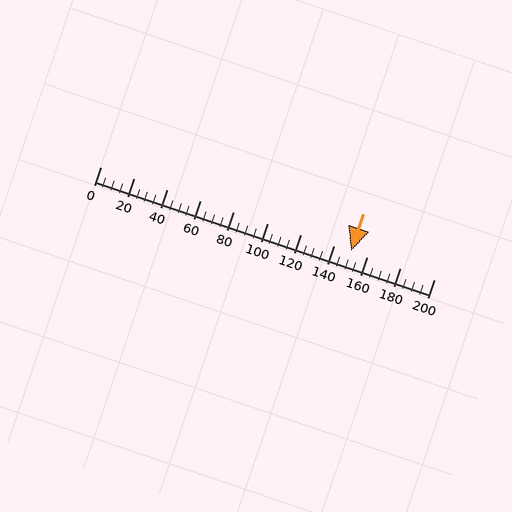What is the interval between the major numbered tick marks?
The major tick marks are spaced 20 units apart.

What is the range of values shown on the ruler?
The ruler shows values from 0 to 200.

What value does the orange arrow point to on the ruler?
The orange arrow points to approximately 150.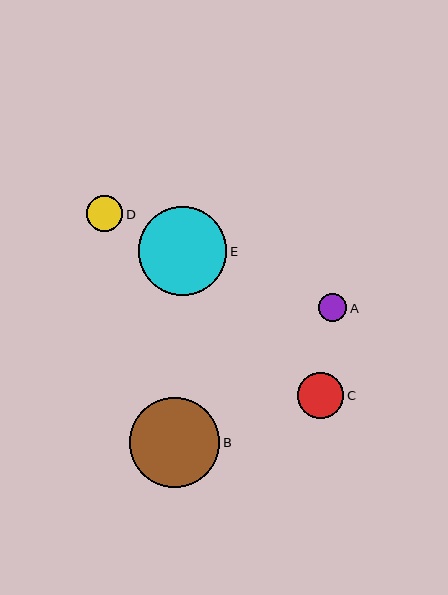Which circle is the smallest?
Circle A is the smallest with a size of approximately 28 pixels.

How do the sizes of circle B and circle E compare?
Circle B and circle E are approximately the same size.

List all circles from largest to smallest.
From largest to smallest: B, E, C, D, A.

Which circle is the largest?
Circle B is the largest with a size of approximately 90 pixels.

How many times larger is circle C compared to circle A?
Circle C is approximately 1.6 times the size of circle A.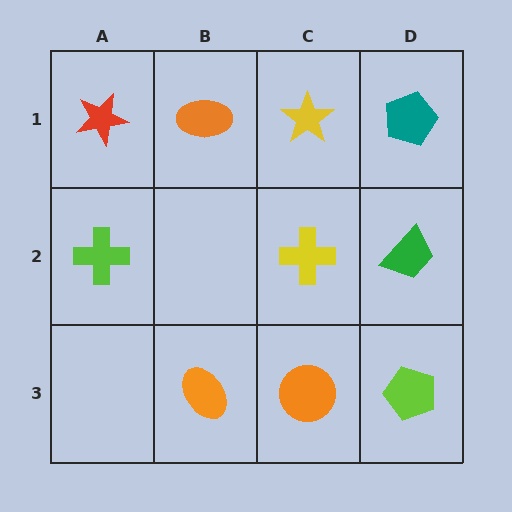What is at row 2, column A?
A lime cross.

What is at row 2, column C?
A yellow cross.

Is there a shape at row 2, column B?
No, that cell is empty.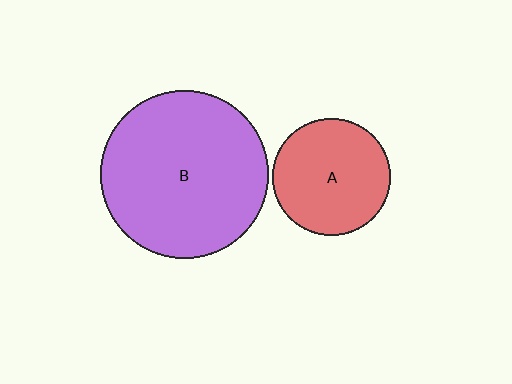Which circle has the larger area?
Circle B (purple).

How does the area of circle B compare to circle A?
Approximately 2.0 times.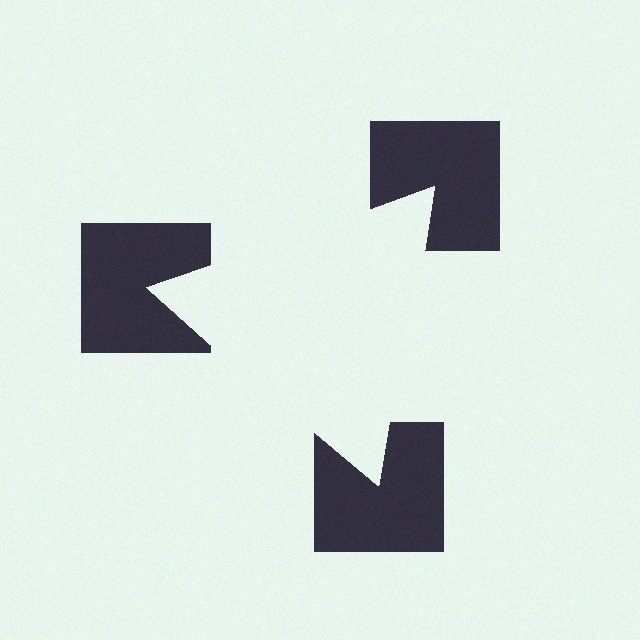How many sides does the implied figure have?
3 sides.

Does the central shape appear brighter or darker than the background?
It typically appears slightly brighter than the background, even though no actual brightness change is drawn.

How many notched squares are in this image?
There are 3 — one at each vertex of the illusory triangle.